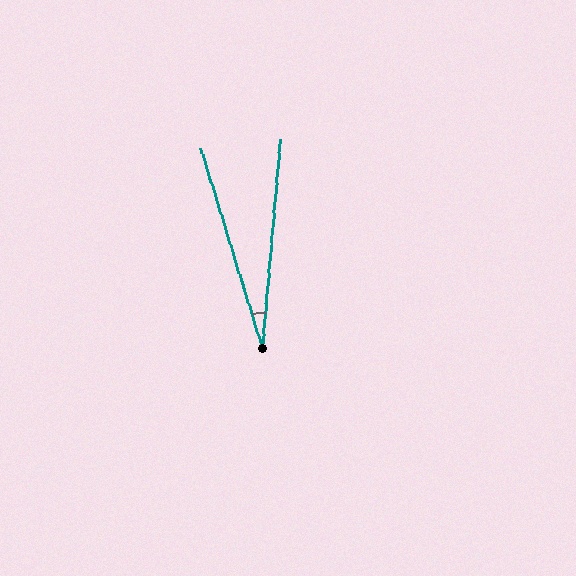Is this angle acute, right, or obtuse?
It is acute.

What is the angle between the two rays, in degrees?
Approximately 22 degrees.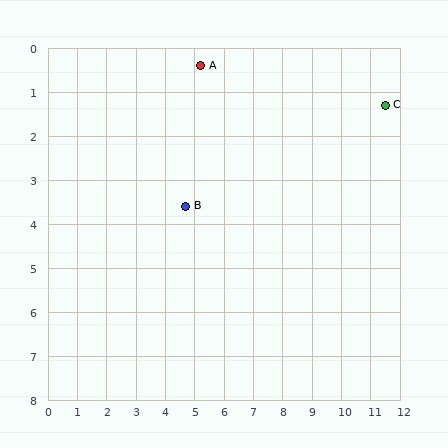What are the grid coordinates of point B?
Point B is at approximately (4.7, 3.6).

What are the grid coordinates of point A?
Point A is at approximately (5.2, 0.4).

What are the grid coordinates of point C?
Point C is at approximately (11.5, 1.3).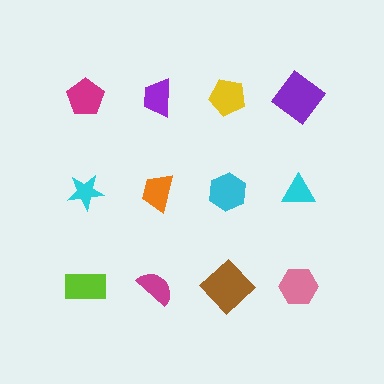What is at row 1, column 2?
A purple trapezoid.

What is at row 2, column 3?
A cyan hexagon.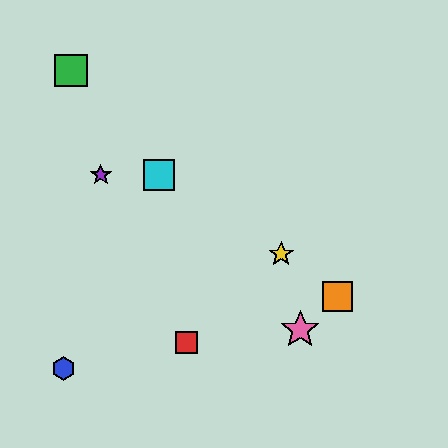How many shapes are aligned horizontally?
2 shapes (the purple star, the cyan square) are aligned horizontally.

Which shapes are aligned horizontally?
The purple star, the cyan square are aligned horizontally.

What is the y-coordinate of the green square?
The green square is at y≈70.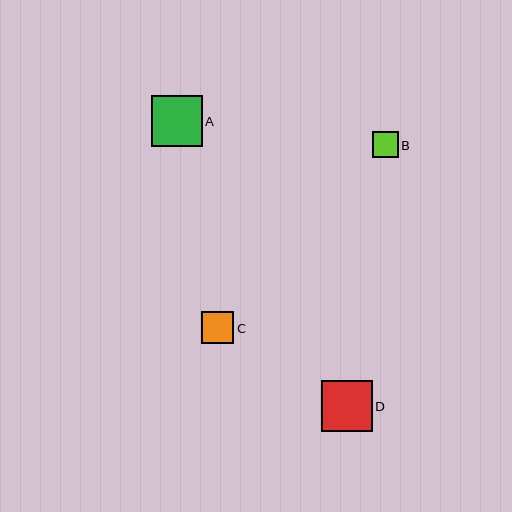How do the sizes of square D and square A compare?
Square D and square A are approximately the same size.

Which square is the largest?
Square D is the largest with a size of approximately 51 pixels.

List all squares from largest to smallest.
From largest to smallest: D, A, C, B.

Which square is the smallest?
Square B is the smallest with a size of approximately 26 pixels.